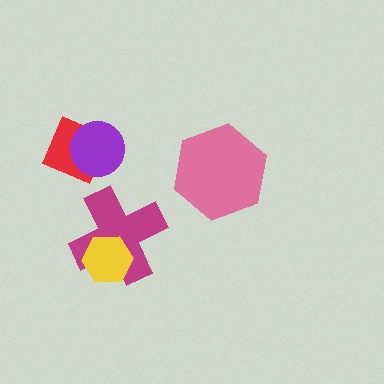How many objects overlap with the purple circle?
1 object overlaps with the purple circle.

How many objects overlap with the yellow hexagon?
1 object overlaps with the yellow hexagon.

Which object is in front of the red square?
The purple circle is in front of the red square.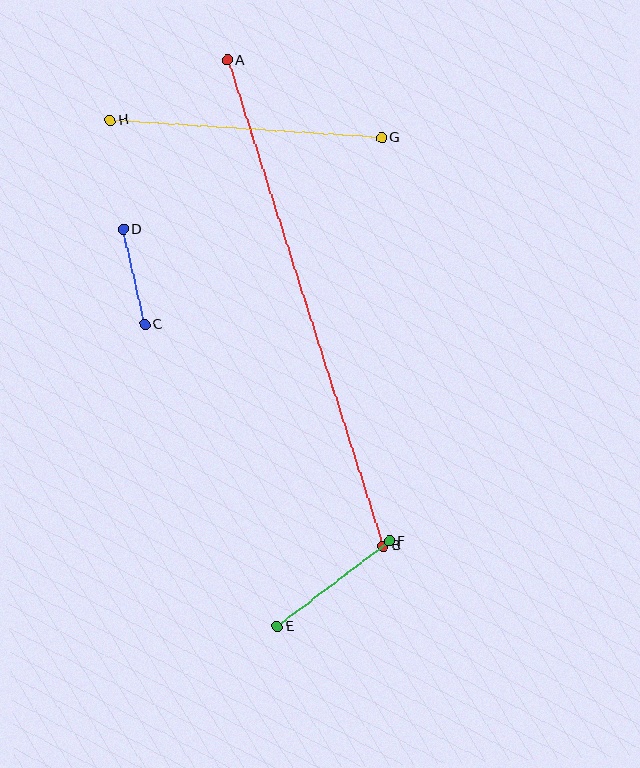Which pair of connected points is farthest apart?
Points A and B are farthest apart.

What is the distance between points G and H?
The distance is approximately 272 pixels.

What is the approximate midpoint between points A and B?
The midpoint is at approximately (305, 303) pixels.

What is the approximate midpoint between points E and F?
The midpoint is at approximately (333, 584) pixels.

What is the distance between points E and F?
The distance is approximately 141 pixels.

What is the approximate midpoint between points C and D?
The midpoint is at approximately (134, 277) pixels.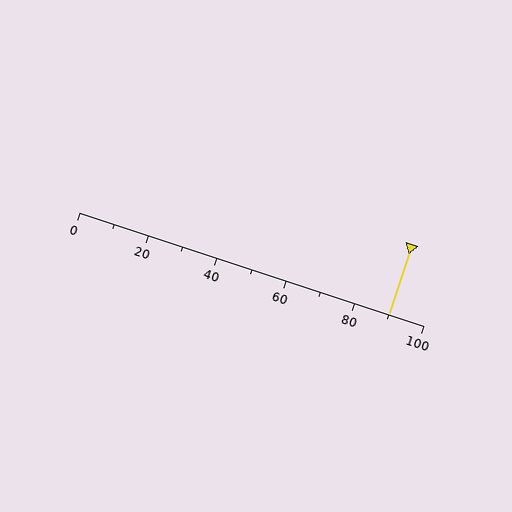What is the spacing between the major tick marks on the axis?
The major ticks are spaced 20 apart.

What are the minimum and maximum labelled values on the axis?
The axis runs from 0 to 100.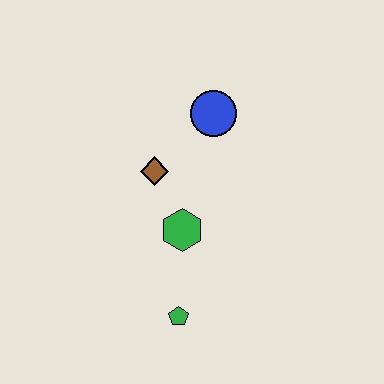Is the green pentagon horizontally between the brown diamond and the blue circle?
Yes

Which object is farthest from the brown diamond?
The green pentagon is farthest from the brown diamond.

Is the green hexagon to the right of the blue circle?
No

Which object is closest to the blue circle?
The brown diamond is closest to the blue circle.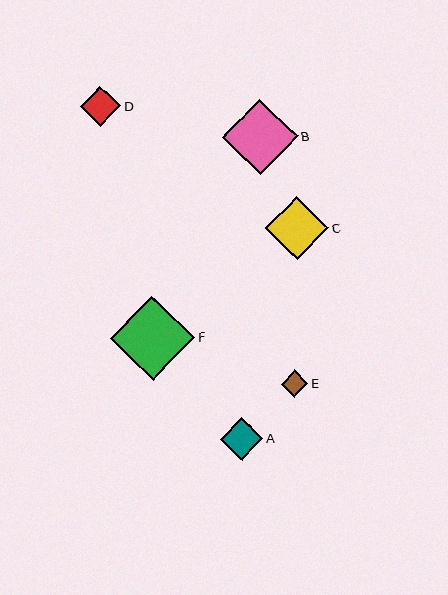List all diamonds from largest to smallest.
From largest to smallest: F, B, C, A, D, E.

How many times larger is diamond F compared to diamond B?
Diamond F is approximately 1.1 times the size of diamond B.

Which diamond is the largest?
Diamond F is the largest with a size of approximately 84 pixels.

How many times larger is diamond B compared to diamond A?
Diamond B is approximately 1.8 times the size of diamond A.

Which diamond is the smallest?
Diamond E is the smallest with a size of approximately 27 pixels.